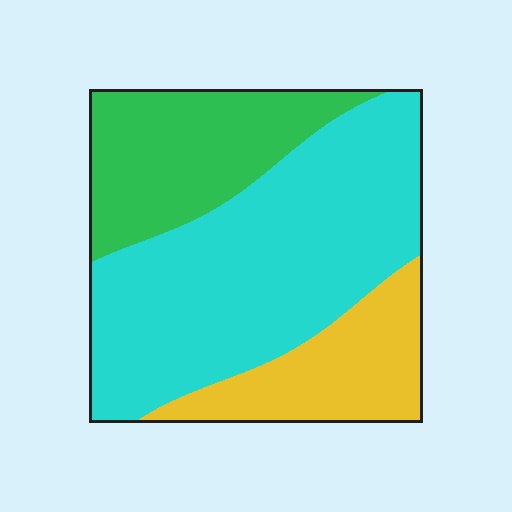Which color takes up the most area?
Cyan, at roughly 55%.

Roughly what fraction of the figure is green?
Green covers around 25% of the figure.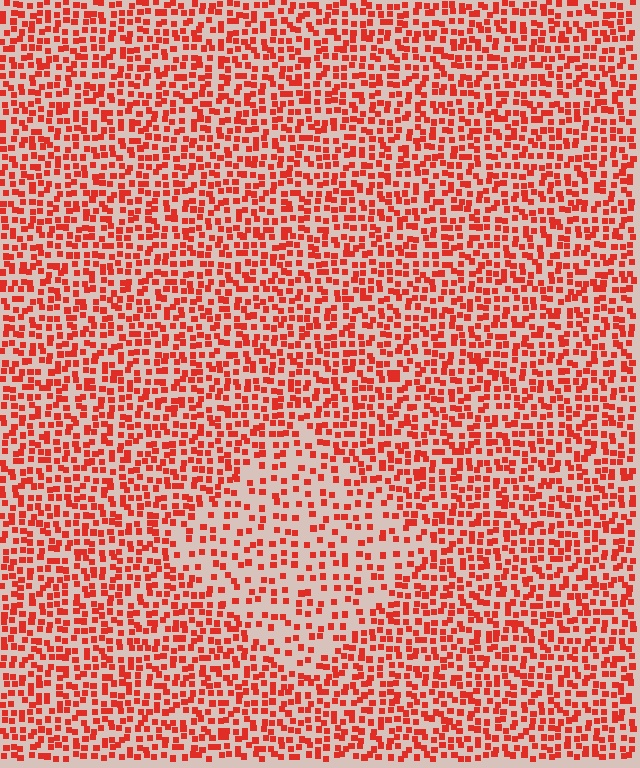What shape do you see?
I see a diamond.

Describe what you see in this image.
The image contains small red elements arranged at two different densities. A diamond-shaped region is visible where the elements are less densely packed than the surrounding area.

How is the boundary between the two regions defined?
The boundary is defined by a change in element density (approximately 1.8x ratio). All elements are the same color, size, and shape.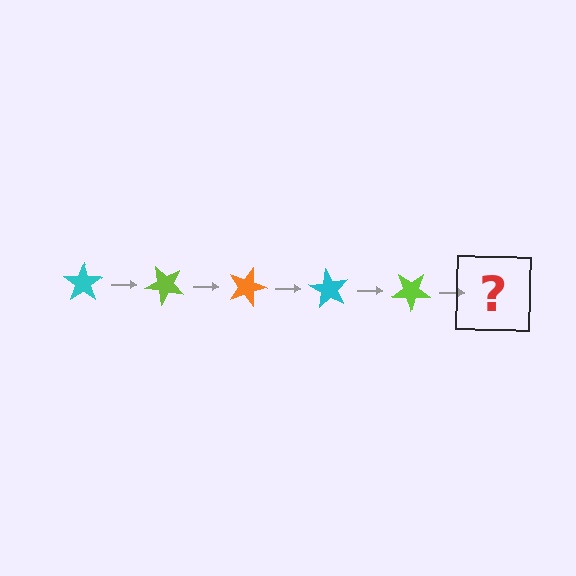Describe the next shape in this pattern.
It should be an orange star, rotated 225 degrees from the start.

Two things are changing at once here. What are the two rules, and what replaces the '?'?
The two rules are that it rotates 45 degrees each step and the color cycles through cyan, lime, and orange. The '?' should be an orange star, rotated 225 degrees from the start.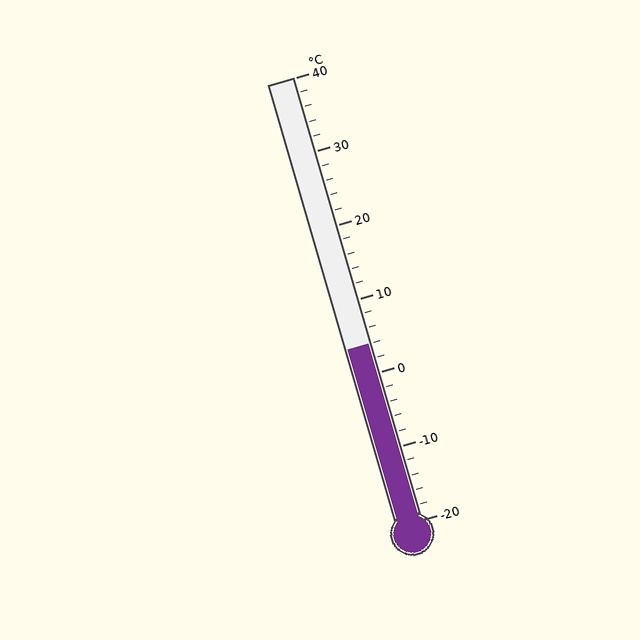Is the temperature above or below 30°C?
The temperature is below 30°C.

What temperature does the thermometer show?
The thermometer shows approximately 4°C.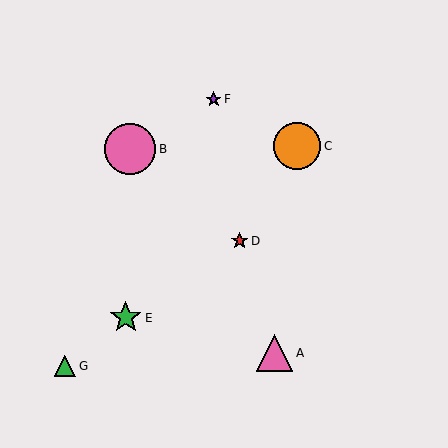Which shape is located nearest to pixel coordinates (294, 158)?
The orange circle (labeled C) at (297, 146) is nearest to that location.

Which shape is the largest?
The pink circle (labeled B) is the largest.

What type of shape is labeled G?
Shape G is a green triangle.